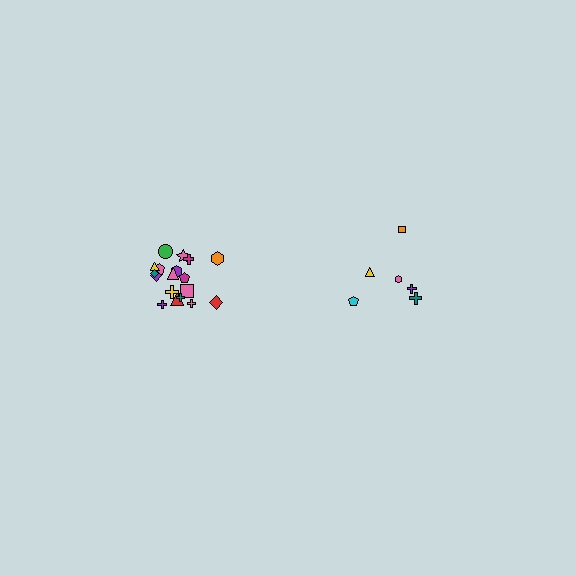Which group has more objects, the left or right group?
The left group.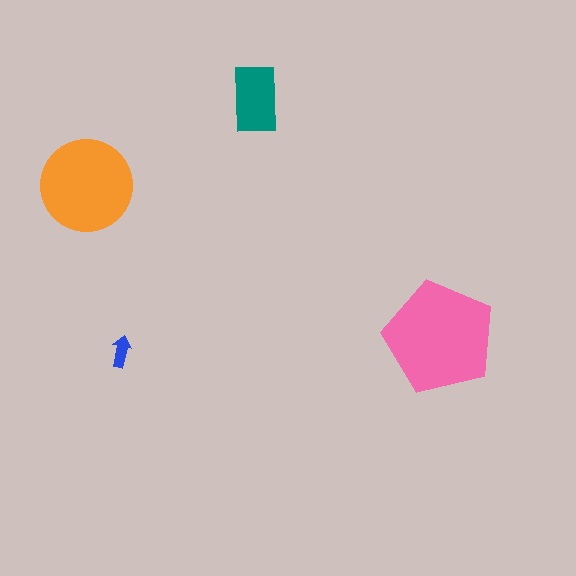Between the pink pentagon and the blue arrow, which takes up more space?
The pink pentagon.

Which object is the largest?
The pink pentagon.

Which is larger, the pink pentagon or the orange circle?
The pink pentagon.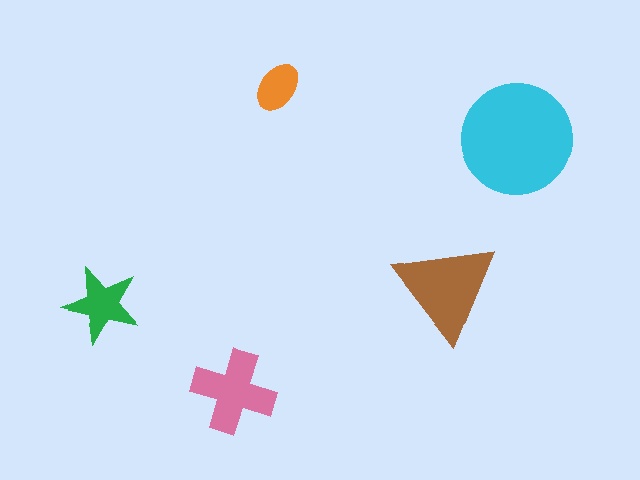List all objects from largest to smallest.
The cyan circle, the brown triangle, the pink cross, the green star, the orange ellipse.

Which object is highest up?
The orange ellipse is topmost.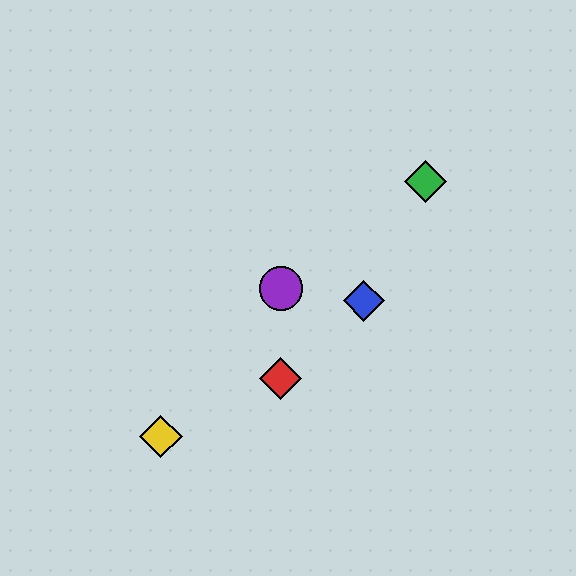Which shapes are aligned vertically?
The red diamond, the purple circle are aligned vertically.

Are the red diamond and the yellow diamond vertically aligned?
No, the red diamond is at x≈281 and the yellow diamond is at x≈161.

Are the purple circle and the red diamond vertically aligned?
Yes, both are at x≈281.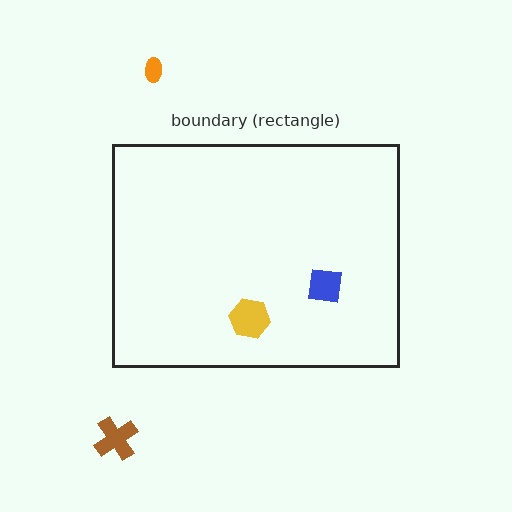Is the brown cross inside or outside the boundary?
Outside.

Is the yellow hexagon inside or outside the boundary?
Inside.